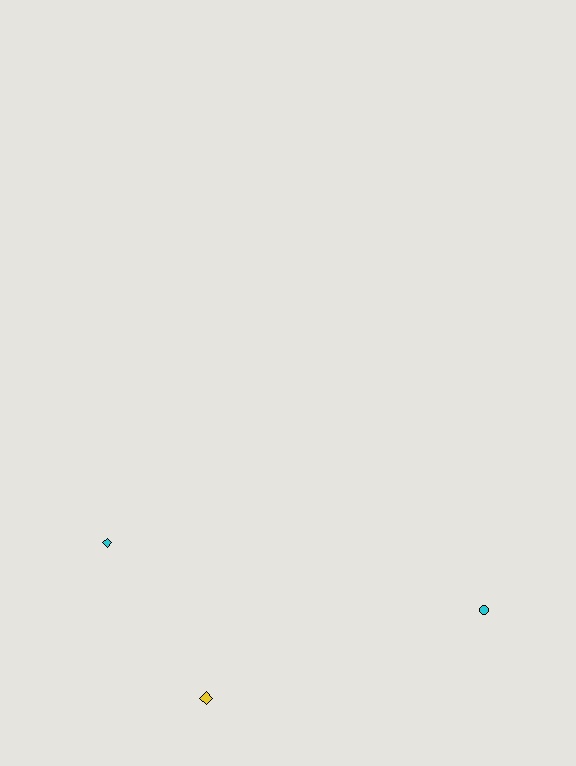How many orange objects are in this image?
There are no orange objects.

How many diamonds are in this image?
There are 2 diamonds.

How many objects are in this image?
There are 3 objects.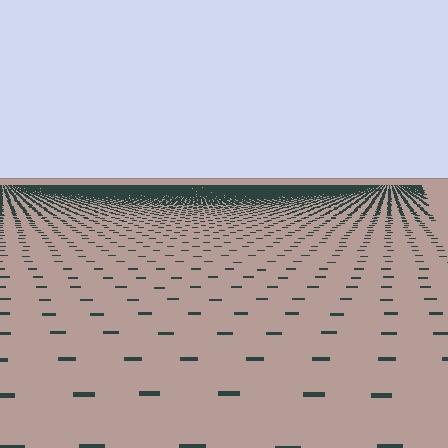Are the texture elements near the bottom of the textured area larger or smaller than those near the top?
Larger. Near the bottom, elements are closer to the viewer and appear at a bigger on-screen size.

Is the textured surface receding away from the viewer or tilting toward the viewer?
The surface is receding away from the viewer. Texture elements get smaller and denser toward the top.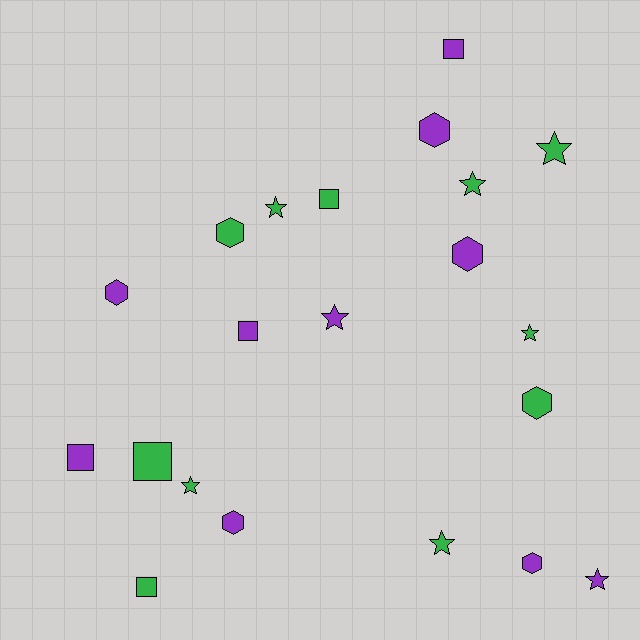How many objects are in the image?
There are 21 objects.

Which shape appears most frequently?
Star, with 8 objects.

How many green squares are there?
There are 3 green squares.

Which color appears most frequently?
Green, with 11 objects.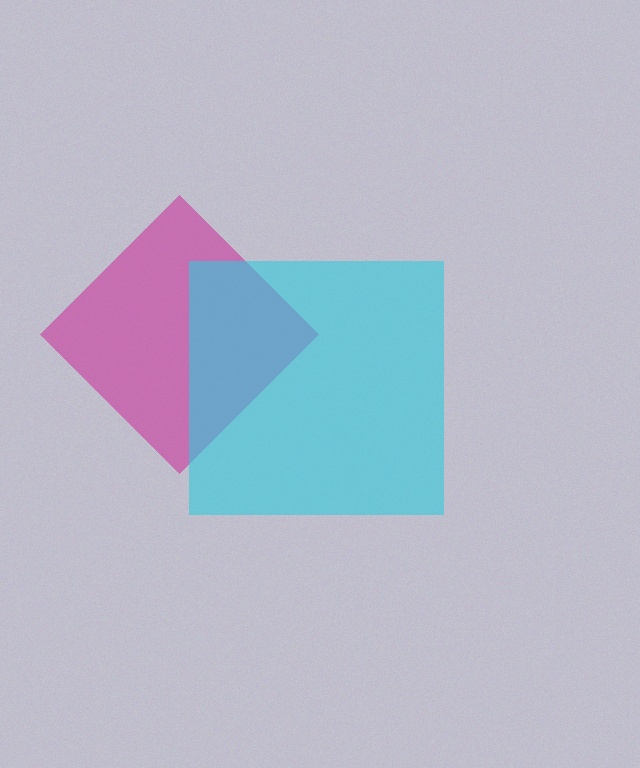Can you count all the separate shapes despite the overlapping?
Yes, there are 2 separate shapes.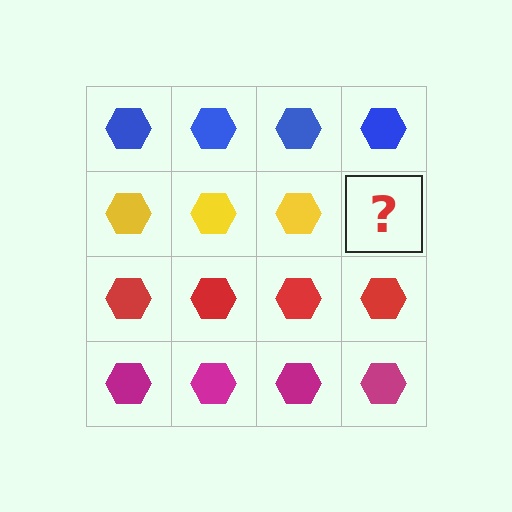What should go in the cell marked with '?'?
The missing cell should contain a yellow hexagon.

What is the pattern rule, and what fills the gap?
The rule is that each row has a consistent color. The gap should be filled with a yellow hexagon.